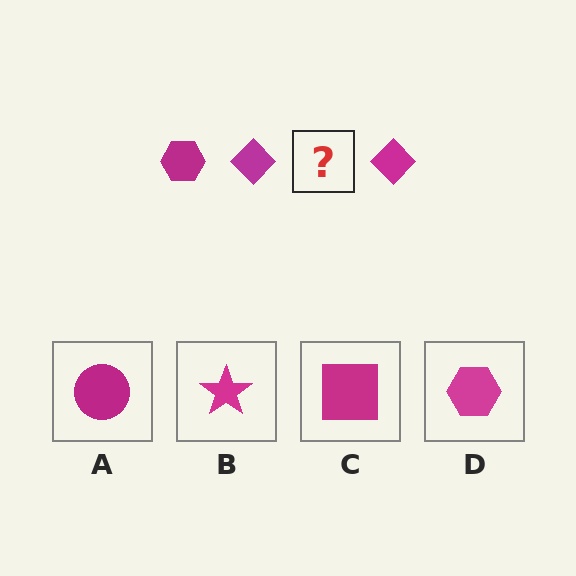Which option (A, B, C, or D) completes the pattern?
D.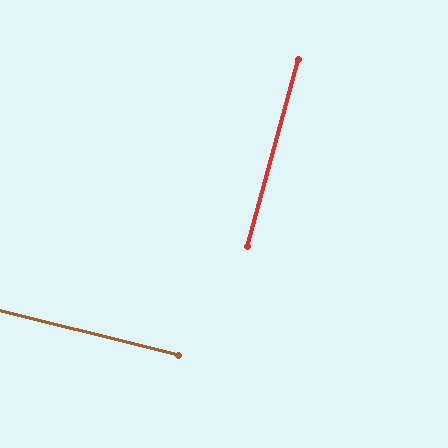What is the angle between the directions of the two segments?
Approximately 89 degrees.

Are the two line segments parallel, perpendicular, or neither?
Perpendicular — they meet at approximately 89°.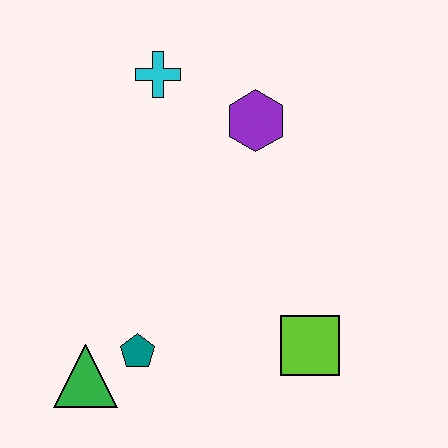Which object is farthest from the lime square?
The cyan cross is farthest from the lime square.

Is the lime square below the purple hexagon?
Yes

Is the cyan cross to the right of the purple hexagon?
No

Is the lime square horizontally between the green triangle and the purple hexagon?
No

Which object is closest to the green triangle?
The teal pentagon is closest to the green triangle.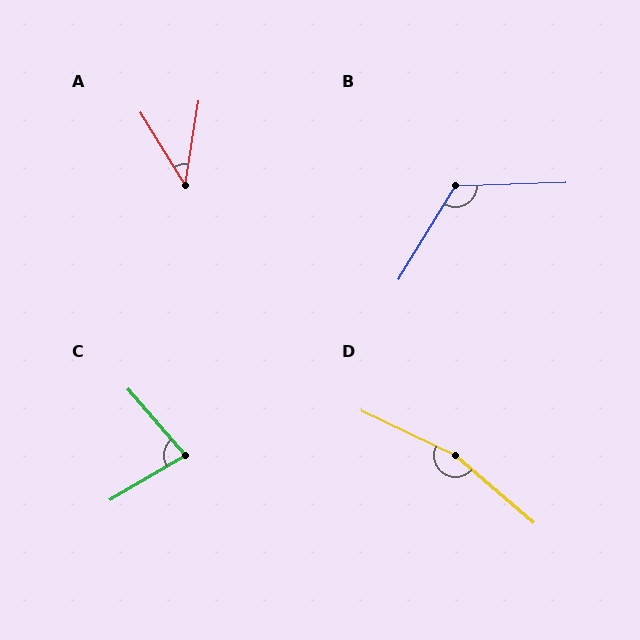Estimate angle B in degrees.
Approximately 123 degrees.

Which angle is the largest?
D, at approximately 165 degrees.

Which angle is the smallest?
A, at approximately 40 degrees.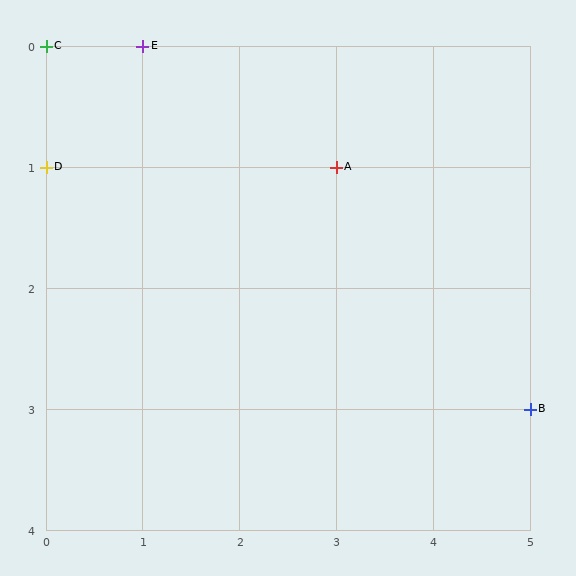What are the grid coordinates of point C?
Point C is at grid coordinates (0, 0).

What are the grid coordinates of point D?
Point D is at grid coordinates (0, 1).